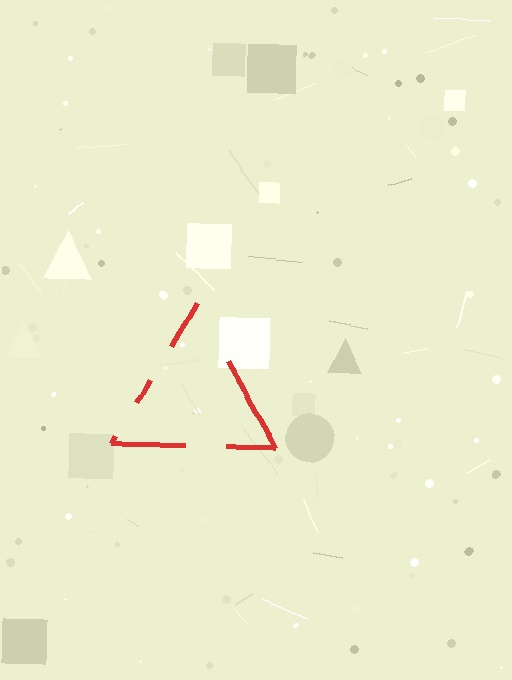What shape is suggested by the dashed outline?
The dashed outline suggests a triangle.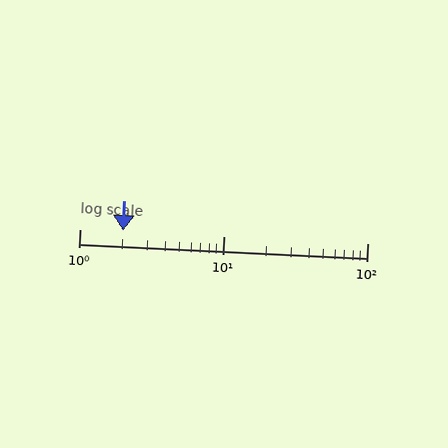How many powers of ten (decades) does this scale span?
The scale spans 2 decades, from 1 to 100.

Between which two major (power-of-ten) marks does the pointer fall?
The pointer is between 1 and 10.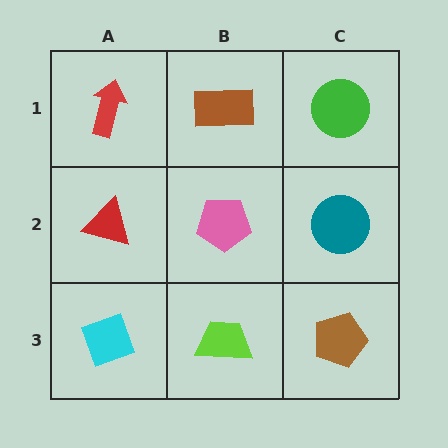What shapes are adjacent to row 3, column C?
A teal circle (row 2, column C), a lime trapezoid (row 3, column B).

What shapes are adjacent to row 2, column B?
A brown rectangle (row 1, column B), a lime trapezoid (row 3, column B), a red triangle (row 2, column A), a teal circle (row 2, column C).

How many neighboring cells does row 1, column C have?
2.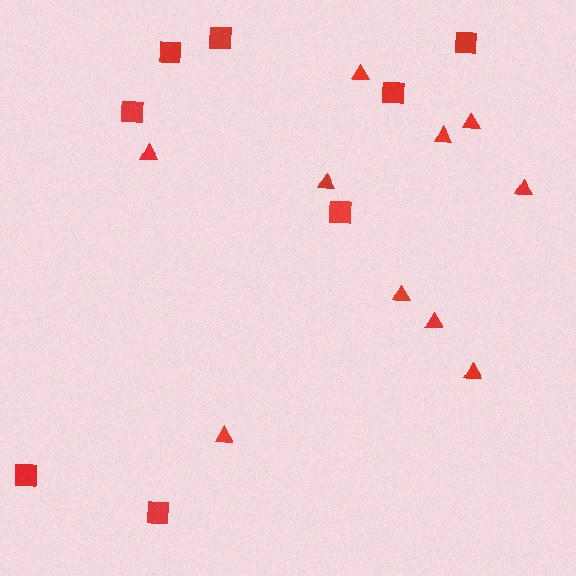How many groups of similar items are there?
There are 2 groups: one group of squares (8) and one group of triangles (10).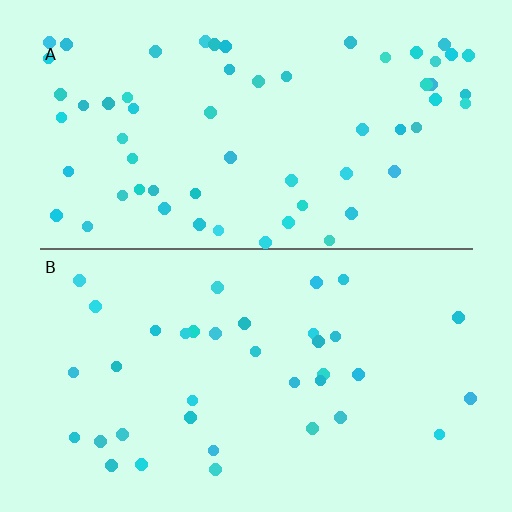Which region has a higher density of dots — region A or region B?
A (the top).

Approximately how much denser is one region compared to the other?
Approximately 1.7× — region A over region B.